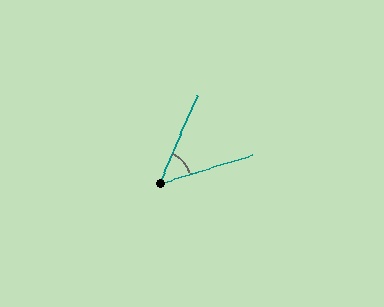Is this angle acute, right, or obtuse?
It is acute.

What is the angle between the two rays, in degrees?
Approximately 50 degrees.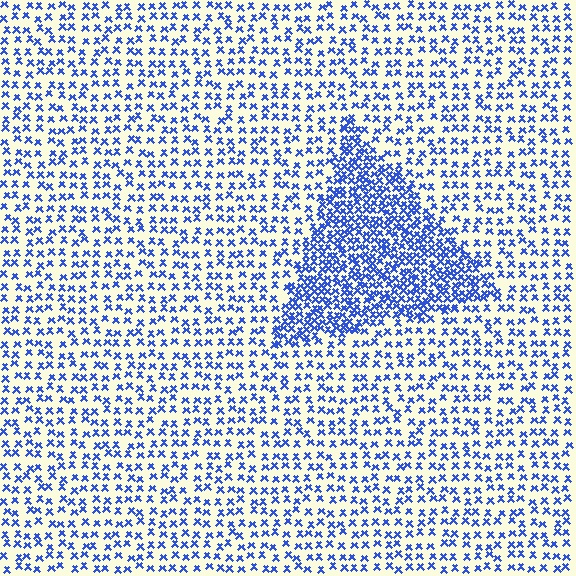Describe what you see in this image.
The image contains small blue elements arranged at two different densities. A triangle-shaped region is visible where the elements are more densely packed than the surrounding area.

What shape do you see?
I see a triangle.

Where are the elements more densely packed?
The elements are more densely packed inside the triangle boundary.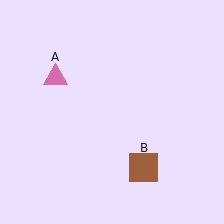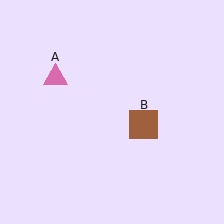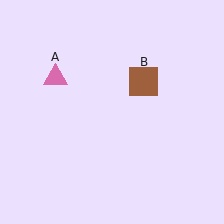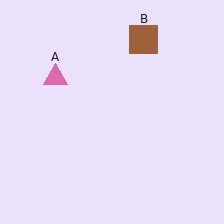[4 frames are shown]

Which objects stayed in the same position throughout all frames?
Pink triangle (object A) remained stationary.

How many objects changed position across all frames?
1 object changed position: brown square (object B).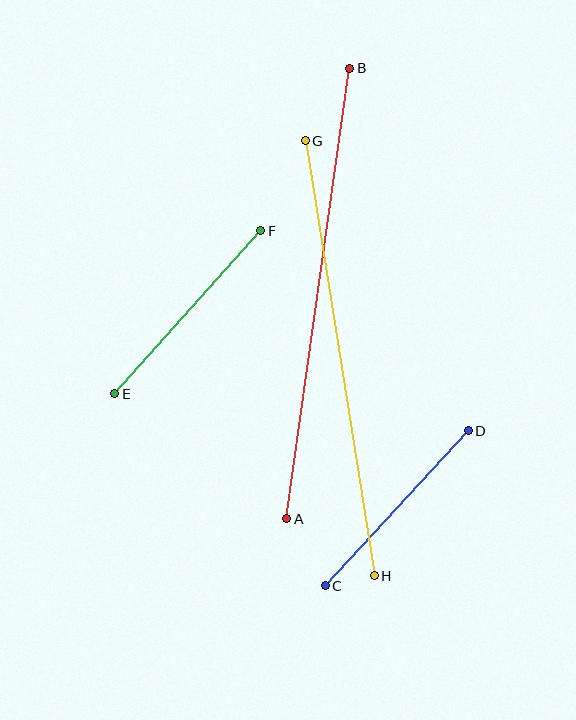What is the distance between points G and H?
The distance is approximately 440 pixels.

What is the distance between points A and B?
The distance is approximately 455 pixels.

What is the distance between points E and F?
The distance is approximately 219 pixels.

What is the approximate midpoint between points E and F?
The midpoint is at approximately (188, 312) pixels.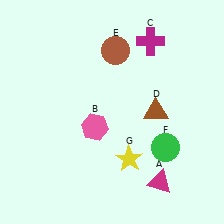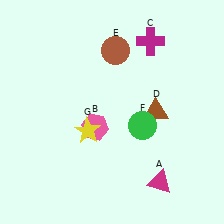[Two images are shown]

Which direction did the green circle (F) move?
The green circle (F) moved left.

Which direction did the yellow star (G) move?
The yellow star (G) moved left.